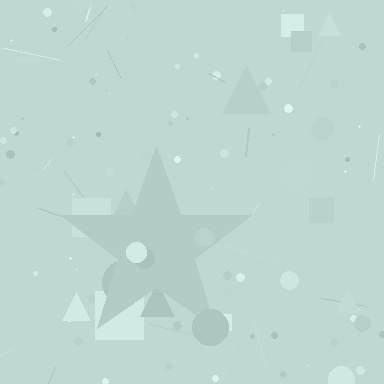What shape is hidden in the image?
A star is hidden in the image.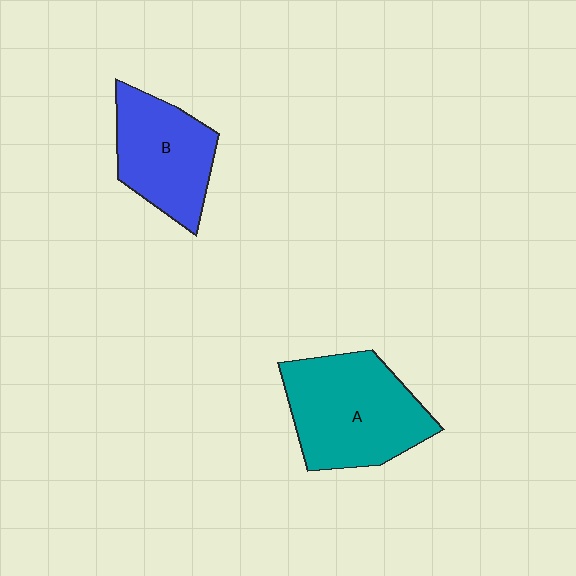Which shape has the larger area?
Shape A (teal).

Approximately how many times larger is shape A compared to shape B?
Approximately 1.3 times.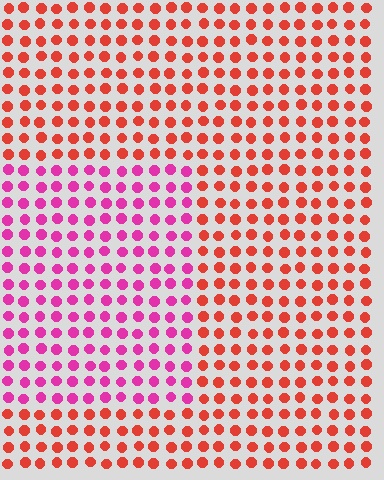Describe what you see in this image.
The image is filled with small red elements in a uniform arrangement. A rectangle-shaped region is visible where the elements are tinted to a slightly different hue, forming a subtle color boundary.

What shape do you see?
I see a rectangle.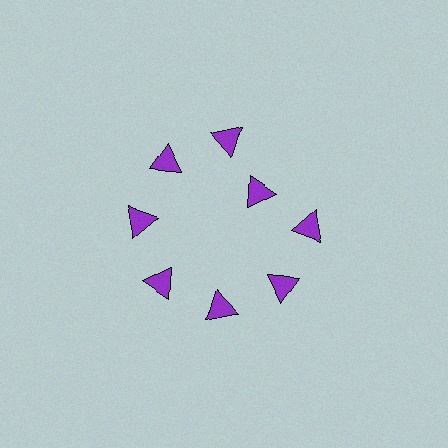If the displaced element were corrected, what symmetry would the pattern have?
It would have 8-fold rotational symmetry — the pattern would map onto itself every 45 degrees.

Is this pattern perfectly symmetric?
No. The 8 purple triangles are arranged in a ring, but one element near the 2 o'clock position is pulled inward toward the center, breaking the 8-fold rotational symmetry.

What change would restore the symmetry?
The symmetry would be restored by moving it outward, back onto the ring so that all 8 triangles sit at equal angles and equal distance from the center.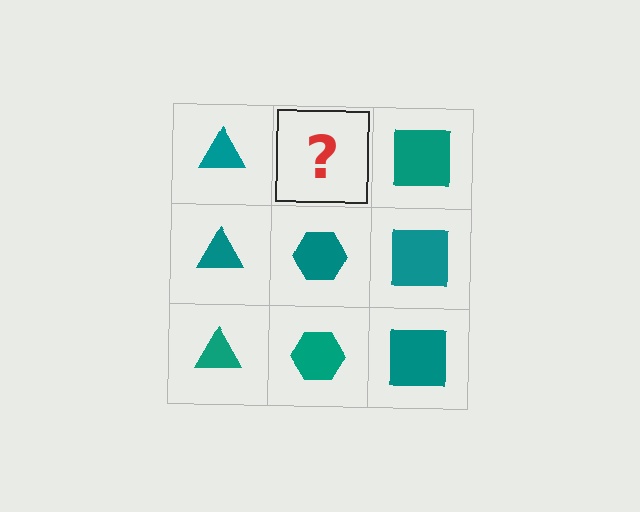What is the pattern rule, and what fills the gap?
The rule is that each column has a consistent shape. The gap should be filled with a teal hexagon.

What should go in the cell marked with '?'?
The missing cell should contain a teal hexagon.